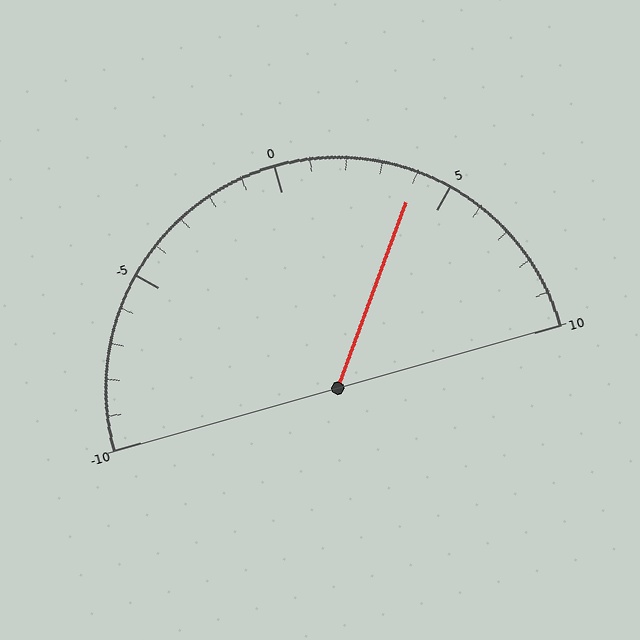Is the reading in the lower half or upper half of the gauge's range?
The reading is in the upper half of the range (-10 to 10).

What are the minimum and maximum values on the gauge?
The gauge ranges from -10 to 10.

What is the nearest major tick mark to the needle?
The nearest major tick mark is 5.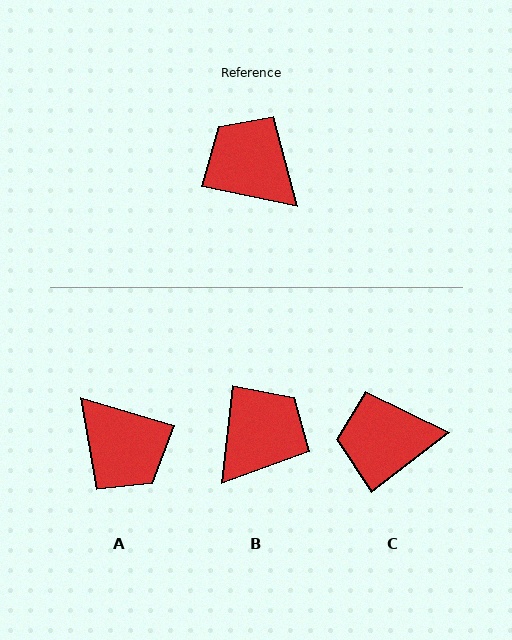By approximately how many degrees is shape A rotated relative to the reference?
Approximately 175 degrees counter-clockwise.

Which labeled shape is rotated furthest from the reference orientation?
A, about 175 degrees away.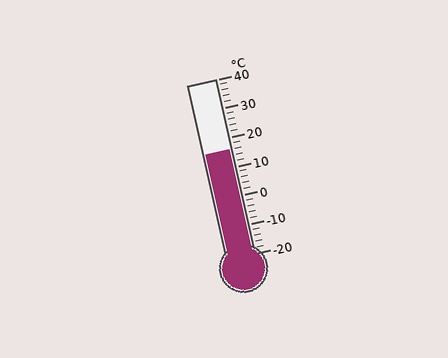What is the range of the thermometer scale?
The thermometer scale ranges from -20°C to 40°C.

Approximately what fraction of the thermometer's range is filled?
The thermometer is filled to approximately 60% of its range.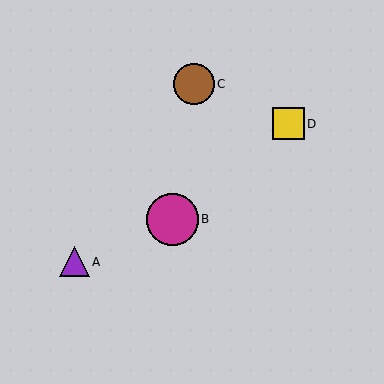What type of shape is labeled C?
Shape C is a brown circle.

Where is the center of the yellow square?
The center of the yellow square is at (288, 124).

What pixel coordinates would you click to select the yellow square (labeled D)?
Click at (288, 124) to select the yellow square D.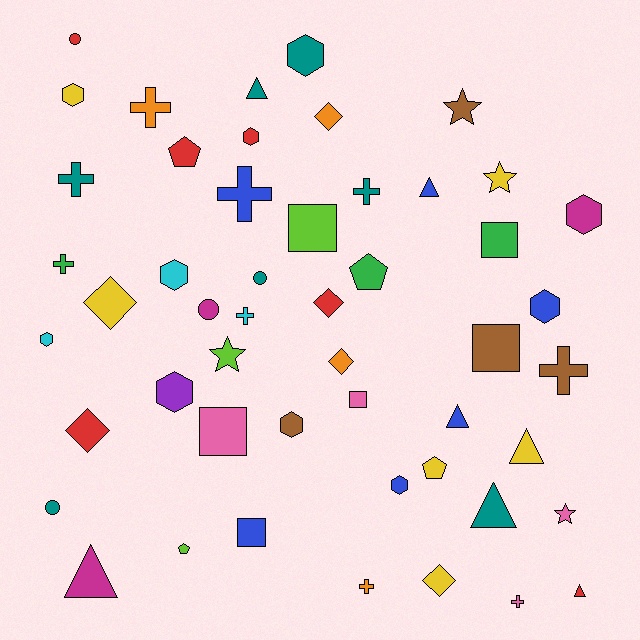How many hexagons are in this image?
There are 10 hexagons.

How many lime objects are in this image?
There are 3 lime objects.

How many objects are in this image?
There are 50 objects.